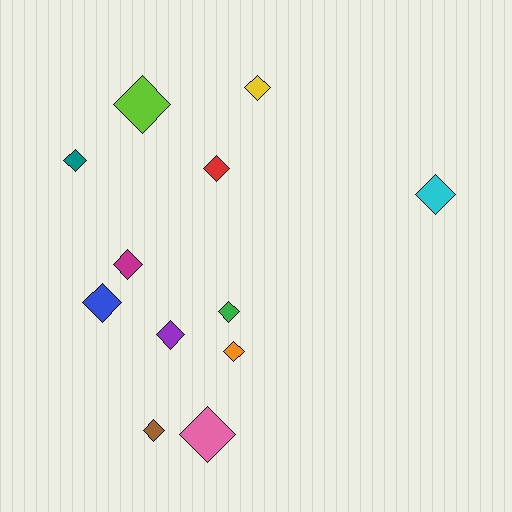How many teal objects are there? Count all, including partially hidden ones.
There is 1 teal object.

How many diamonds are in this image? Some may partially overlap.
There are 12 diamonds.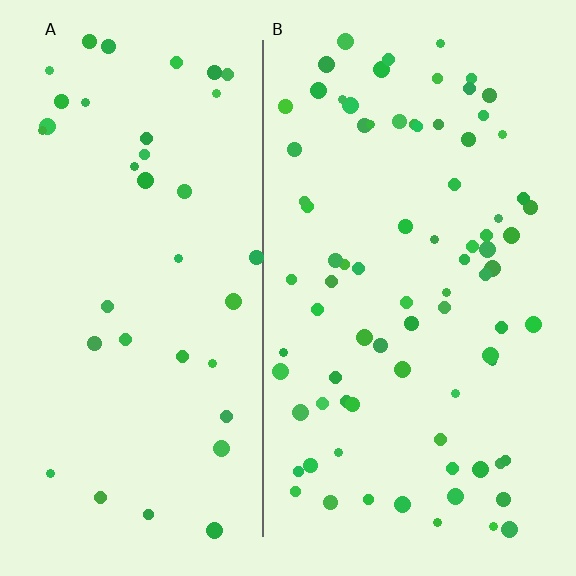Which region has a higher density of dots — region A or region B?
B (the right).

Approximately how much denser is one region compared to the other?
Approximately 2.2× — region B over region A.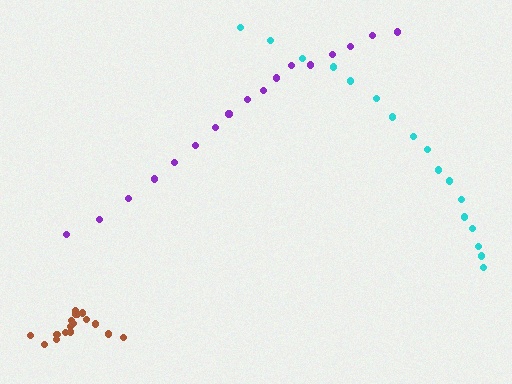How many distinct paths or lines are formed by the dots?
There are 3 distinct paths.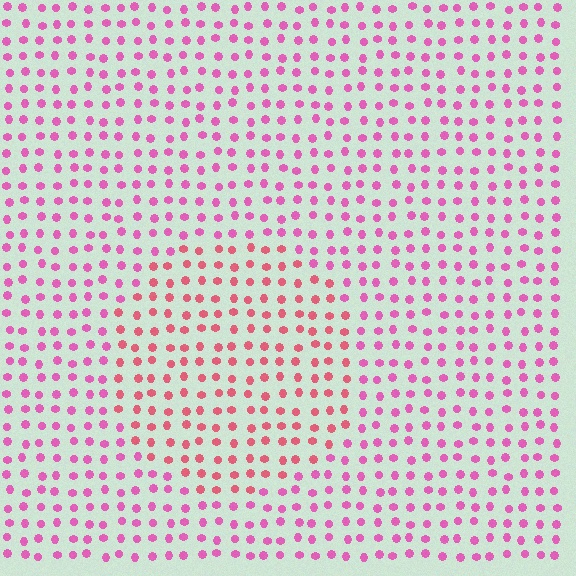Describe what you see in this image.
The image is filled with small pink elements in a uniform arrangement. A circle-shaped region is visible where the elements are tinted to a slightly different hue, forming a subtle color boundary.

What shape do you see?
I see a circle.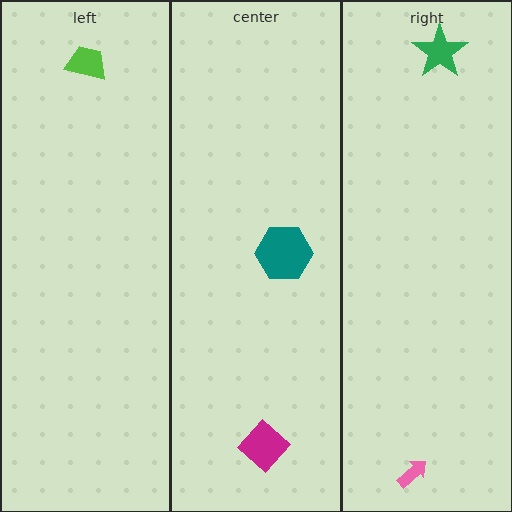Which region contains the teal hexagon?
The center region.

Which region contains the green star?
The right region.